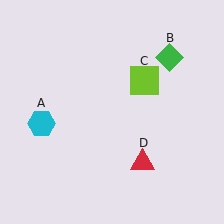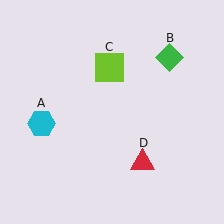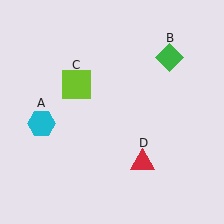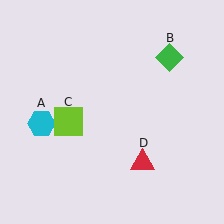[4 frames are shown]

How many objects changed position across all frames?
1 object changed position: lime square (object C).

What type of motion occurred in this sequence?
The lime square (object C) rotated counterclockwise around the center of the scene.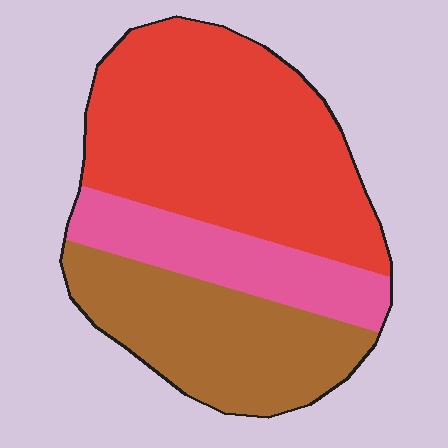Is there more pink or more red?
Red.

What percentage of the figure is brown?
Brown covers roughly 30% of the figure.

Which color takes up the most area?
Red, at roughly 50%.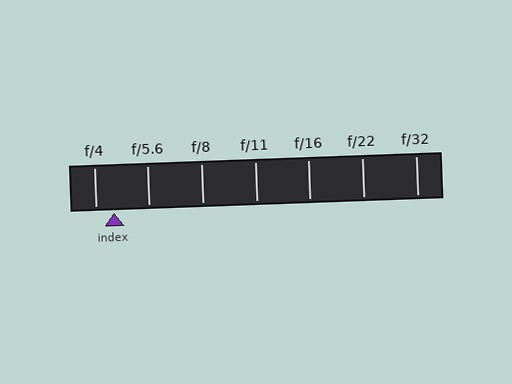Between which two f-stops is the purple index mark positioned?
The index mark is between f/4 and f/5.6.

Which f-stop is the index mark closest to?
The index mark is closest to f/4.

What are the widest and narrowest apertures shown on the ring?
The widest aperture shown is f/4 and the narrowest is f/32.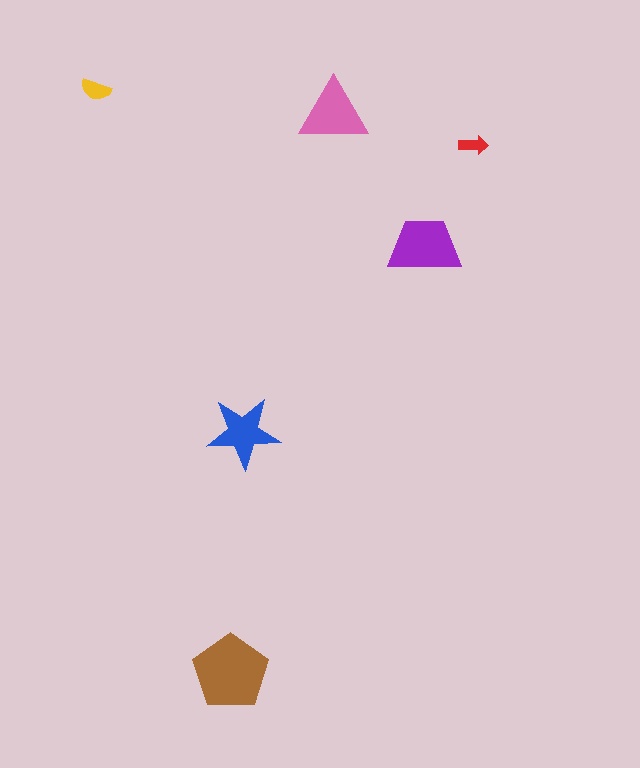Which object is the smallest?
The red arrow.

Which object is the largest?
The brown pentagon.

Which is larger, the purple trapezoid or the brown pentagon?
The brown pentagon.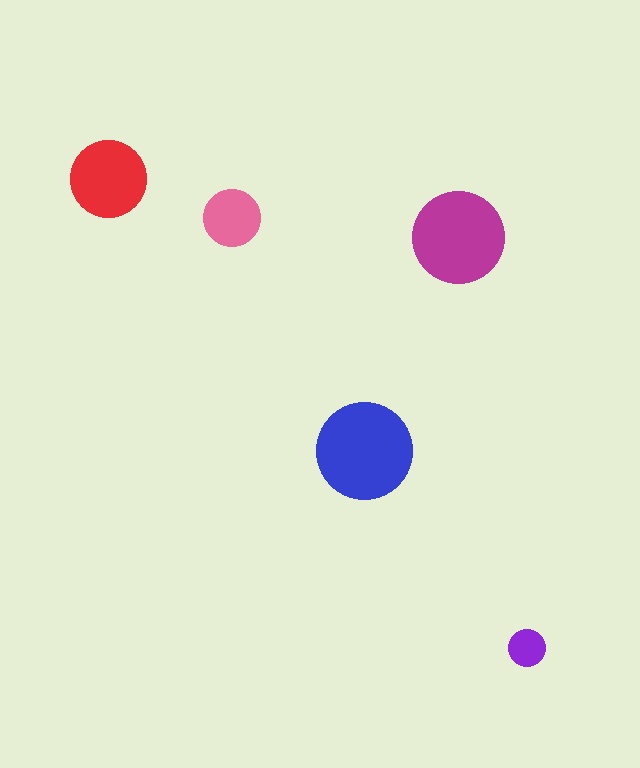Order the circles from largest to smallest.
the blue one, the magenta one, the red one, the pink one, the purple one.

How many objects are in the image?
There are 5 objects in the image.